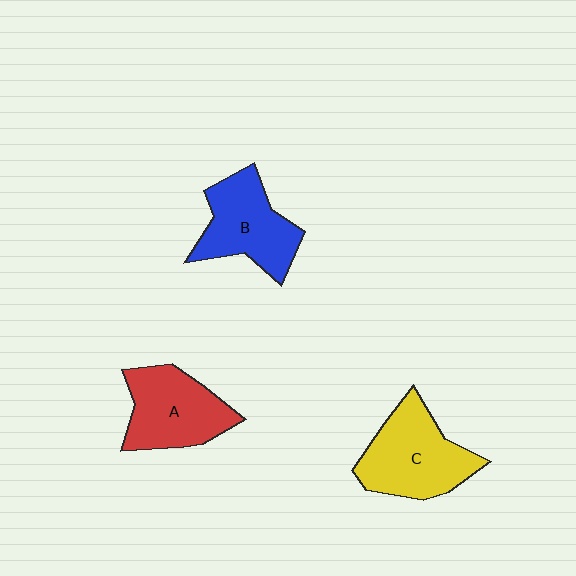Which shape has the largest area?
Shape C (yellow).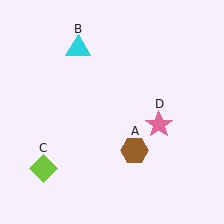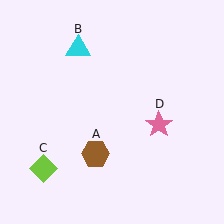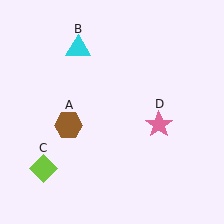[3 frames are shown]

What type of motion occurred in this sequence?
The brown hexagon (object A) rotated clockwise around the center of the scene.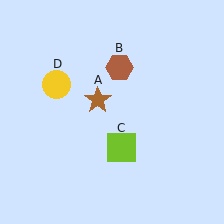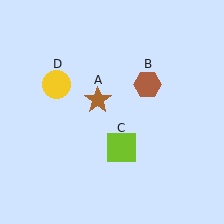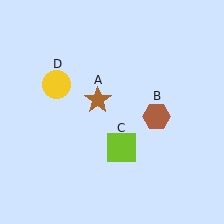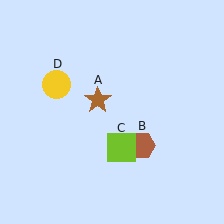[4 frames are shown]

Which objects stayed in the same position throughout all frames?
Brown star (object A) and lime square (object C) and yellow circle (object D) remained stationary.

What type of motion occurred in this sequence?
The brown hexagon (object B) rotated clockwise around the center of the scene.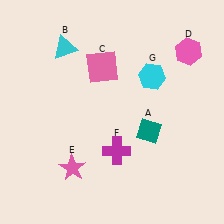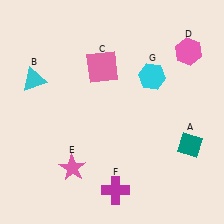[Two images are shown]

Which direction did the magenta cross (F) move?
The magenta cross (F) moved down.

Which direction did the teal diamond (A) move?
The teal diamond (A) moved right.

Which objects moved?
The objects that moved are: the teal diamond (A), the cyan triangle (B), the magenta cross (F).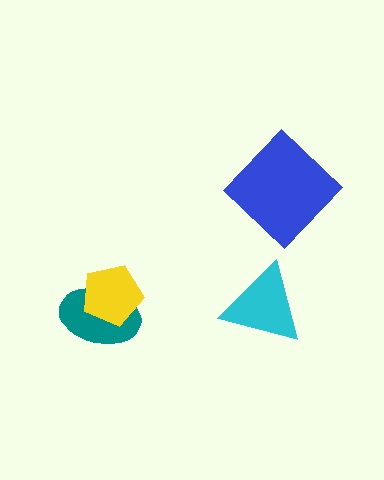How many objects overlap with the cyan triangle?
0 objects overlap with the cyan triangle.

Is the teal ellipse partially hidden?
Yes, it is partially covered by another shape.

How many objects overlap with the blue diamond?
0 objects overlap with the blue diamond.